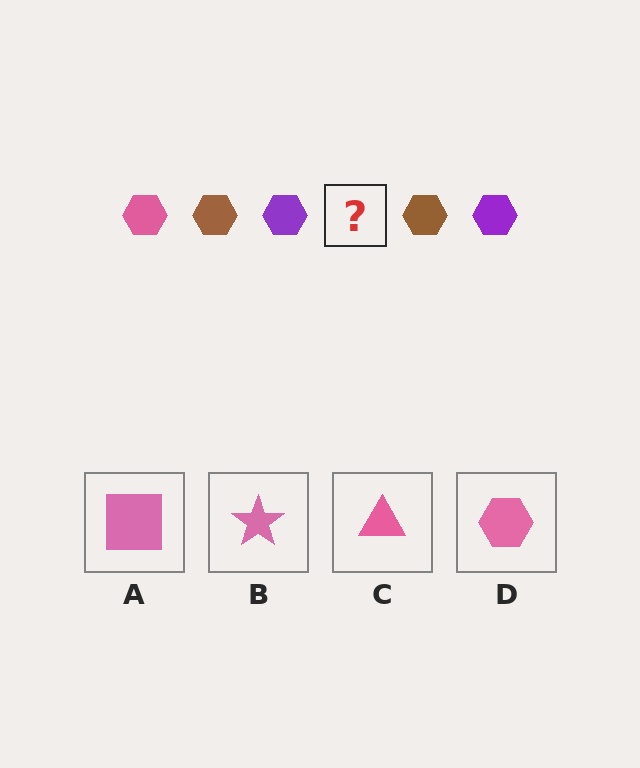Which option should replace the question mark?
Option D.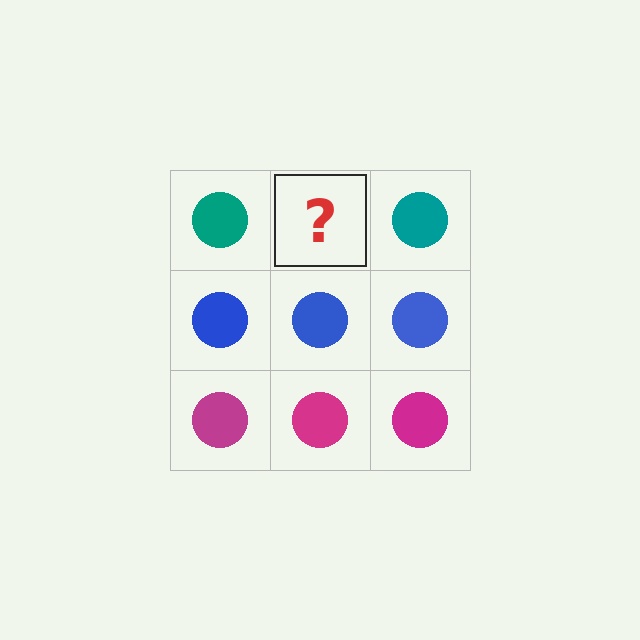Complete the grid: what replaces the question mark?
The question mark should be replaced with a teal circle.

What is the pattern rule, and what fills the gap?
The rule is that each row has a consistent color. The gap should be filled with a teal circle.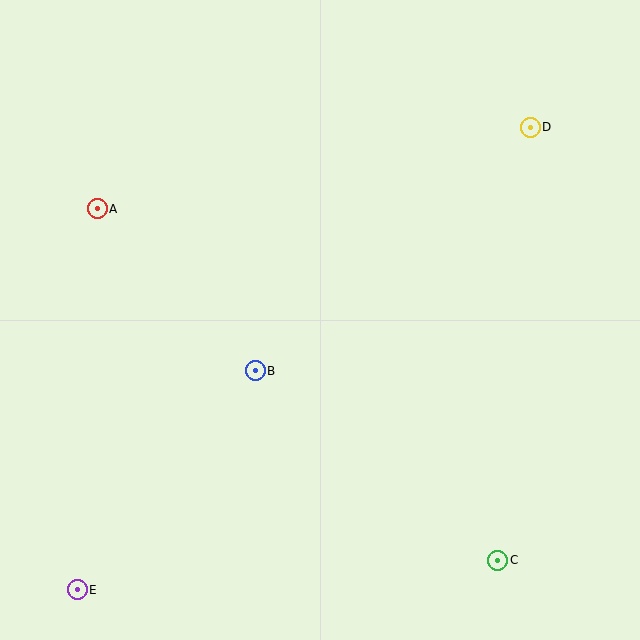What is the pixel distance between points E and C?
The distance between E and C is 421 pixels.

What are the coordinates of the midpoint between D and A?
The midpoint between D and A is at (314, 168).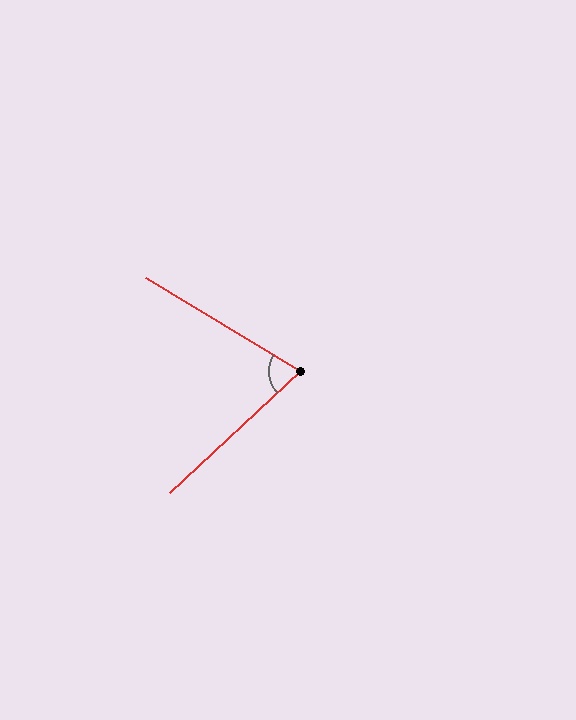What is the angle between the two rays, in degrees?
Approximately 74 degrees.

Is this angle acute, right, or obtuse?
It is acute.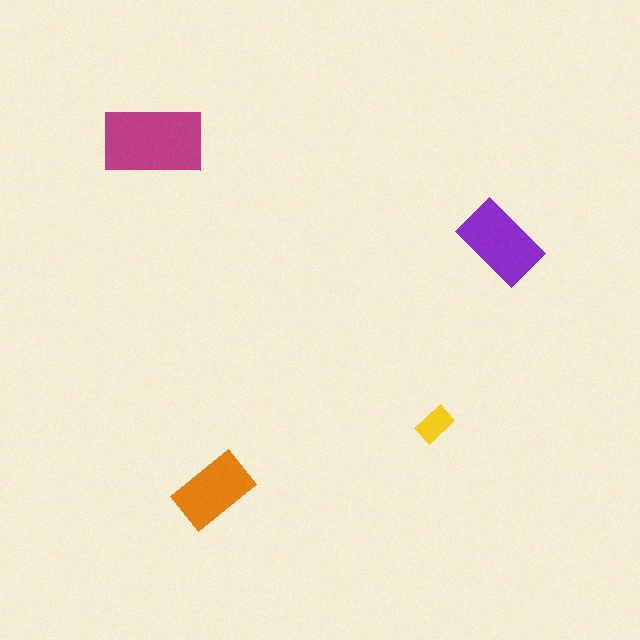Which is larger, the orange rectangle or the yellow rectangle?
The orange one.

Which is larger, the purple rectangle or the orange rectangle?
The purple one.